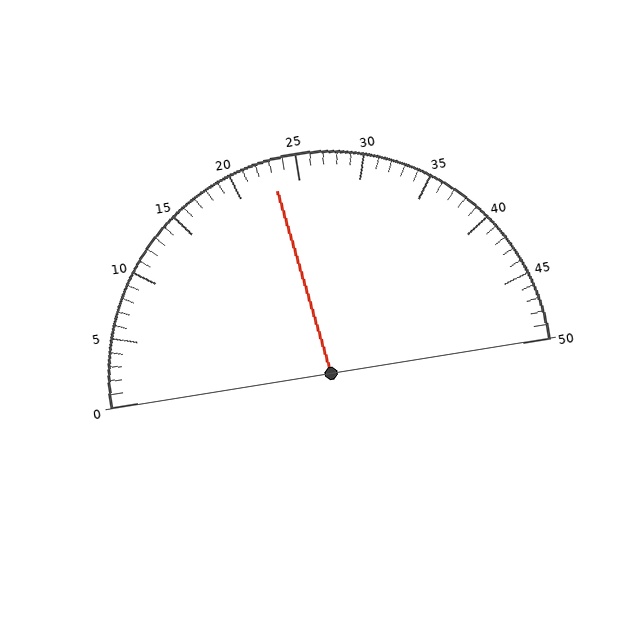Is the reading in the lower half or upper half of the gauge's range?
The reading is in the lower half of the range (0 to 50).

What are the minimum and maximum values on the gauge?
The gauge ranges from 0 to 50.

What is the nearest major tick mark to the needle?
The nearest major tick mark is 25.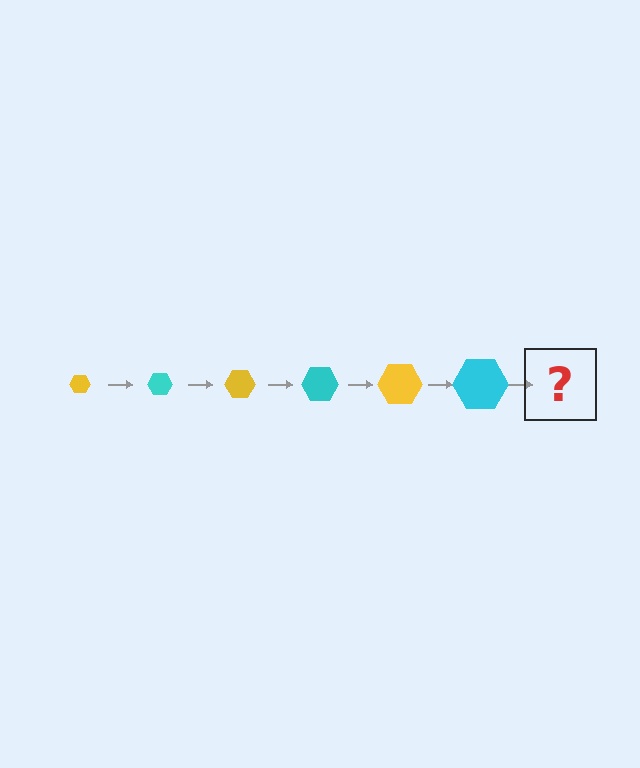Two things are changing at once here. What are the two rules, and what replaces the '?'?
The two rules are that the hexagon grows larger each step and the color cycles through yellow and cyan. The '?' should be a yellow hexagon, larger than the previous one.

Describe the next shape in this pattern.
It should be a yellow hexagon, larger than the previous one.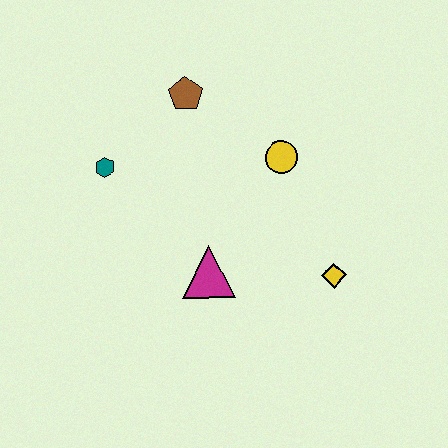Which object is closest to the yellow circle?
The brown pentagon is closest to the yellow circle.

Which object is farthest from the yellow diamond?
The teal hexagon is farthest from the yellow diamond.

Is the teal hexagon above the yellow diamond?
Yes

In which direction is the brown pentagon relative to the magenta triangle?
The brown pentagon is above the magenta triangle.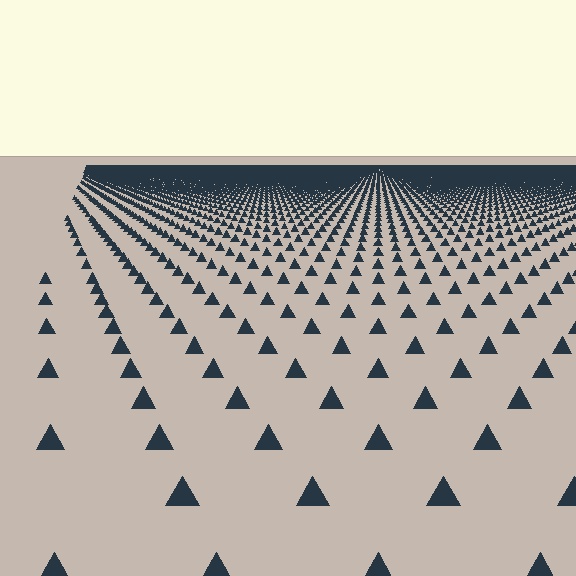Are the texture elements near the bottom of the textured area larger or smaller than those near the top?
Larger. Near the bottom, elements are closer to the viewer and appear at a bigger on-screen size.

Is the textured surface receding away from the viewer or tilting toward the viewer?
The surface is receding away from the viewer. Texture elements get smaller and denser toward the top.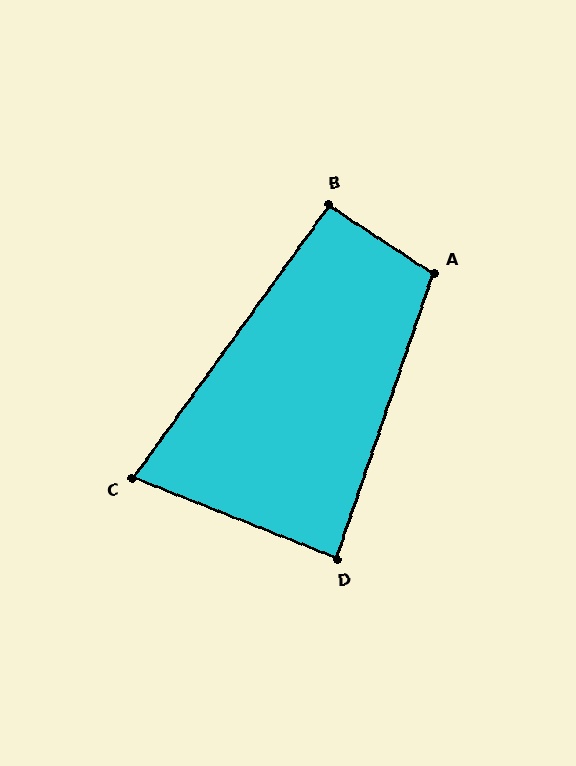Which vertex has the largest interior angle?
A, at approximately 104 degrees.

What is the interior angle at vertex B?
Approximately 93 degrees (approximately right).